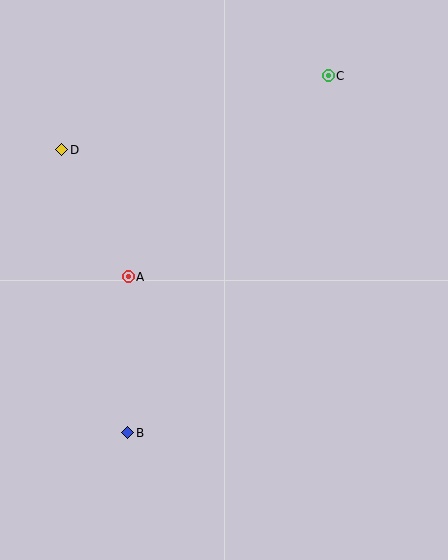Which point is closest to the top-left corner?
Point D is closest to the top-left corner.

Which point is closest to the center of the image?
Point A at (128, 277) is closest to the center.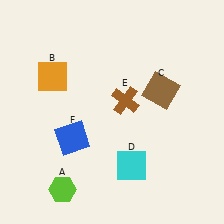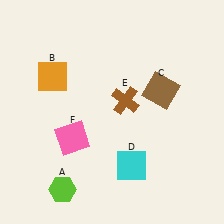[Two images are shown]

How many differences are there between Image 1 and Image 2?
There is 1 difference between the two images.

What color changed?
The square (F) changed from blue in Image 1 to pink in Image 2.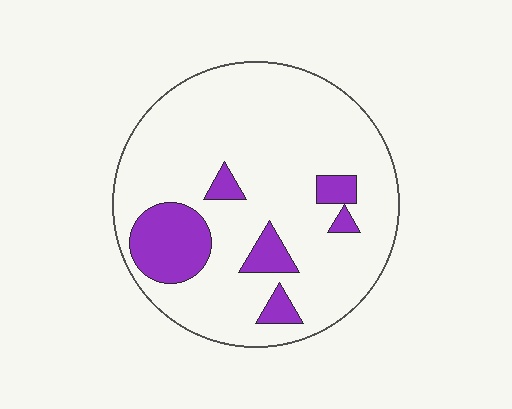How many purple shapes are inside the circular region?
6.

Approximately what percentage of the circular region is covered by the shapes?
Approximately 15%.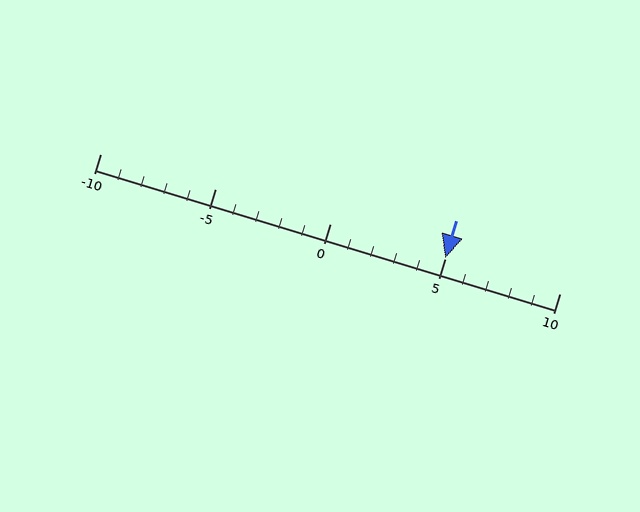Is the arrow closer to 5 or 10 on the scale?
The arrow is closer to 5.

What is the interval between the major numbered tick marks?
The major tick marks are spaced 5 units apart.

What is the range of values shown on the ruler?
The ruler shows values from -10 to 10.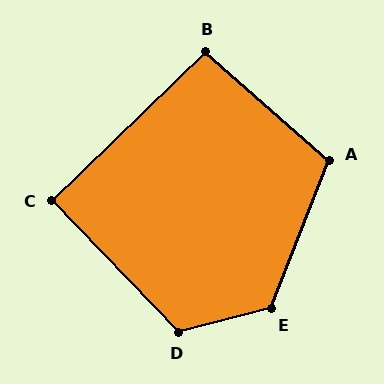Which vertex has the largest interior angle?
E, at approximately 126 degrees.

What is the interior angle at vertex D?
Approximately 120 degrees (obtuse).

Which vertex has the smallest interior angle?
C, at approximately 90 degrees.